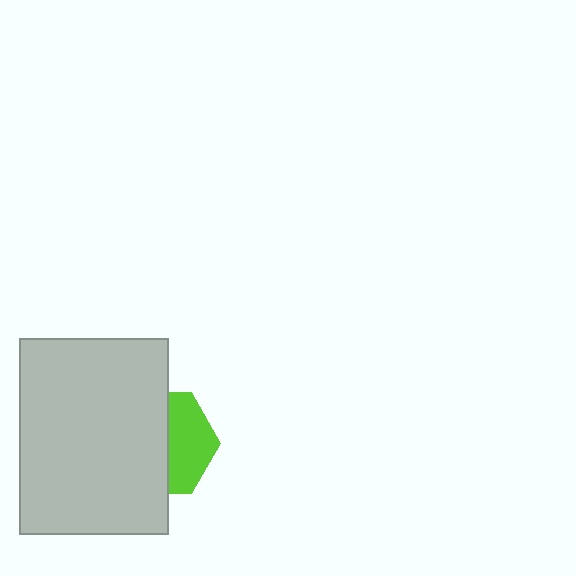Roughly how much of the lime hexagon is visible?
A small part of it is visible (roughly 42%).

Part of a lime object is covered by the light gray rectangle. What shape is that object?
It is a hexagon.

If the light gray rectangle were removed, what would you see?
You would see the complete lime hexagon.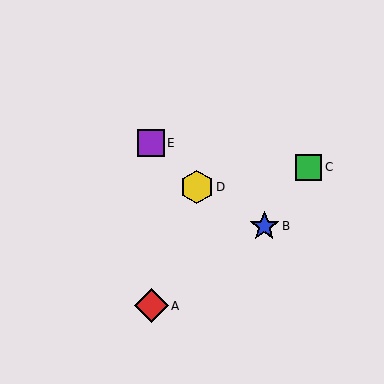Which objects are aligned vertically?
Objects A, E are aligned vertically.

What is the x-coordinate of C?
Object C is at x≈309.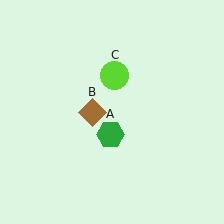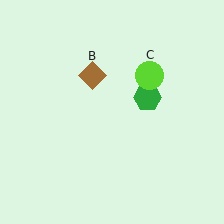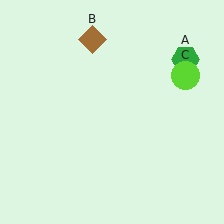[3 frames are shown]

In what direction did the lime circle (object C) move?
The lime circle (object C) moved right.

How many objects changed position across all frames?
3 objects changed position: green hexagon (object A), brown diamond (object B), lime circle (object C).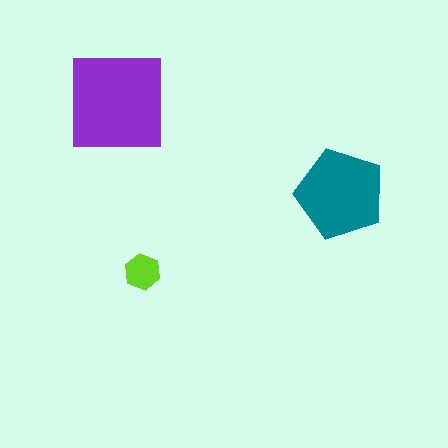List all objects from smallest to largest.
The lime hexagon, the teal pentagon, the purple square.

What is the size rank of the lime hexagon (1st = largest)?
3rd.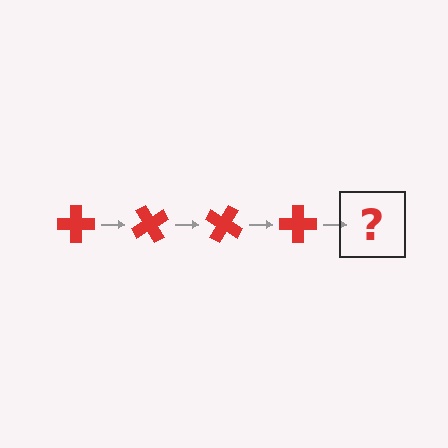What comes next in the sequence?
The next element should be a red cross rotated 240 degrees.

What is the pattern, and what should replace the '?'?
The pattern is that the cross rotates 60 degrees each step. The '?' should be a red cross rotated 240 degrees.